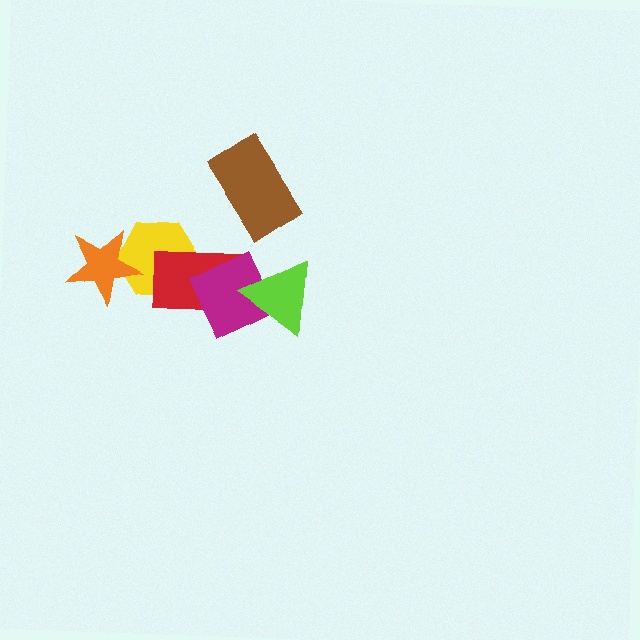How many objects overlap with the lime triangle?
2 objects overlap with the lime triangle.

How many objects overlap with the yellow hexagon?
2 objects overlap with the yellow hexagon.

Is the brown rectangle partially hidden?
No, no other shape covers it.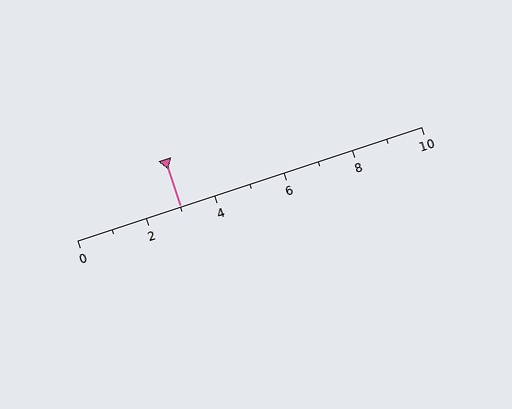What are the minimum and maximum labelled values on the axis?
The axis runs from 0 to 10.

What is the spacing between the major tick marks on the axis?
The major ticks are spaced 2 apart.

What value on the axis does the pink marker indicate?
The marker indicates approximately 3.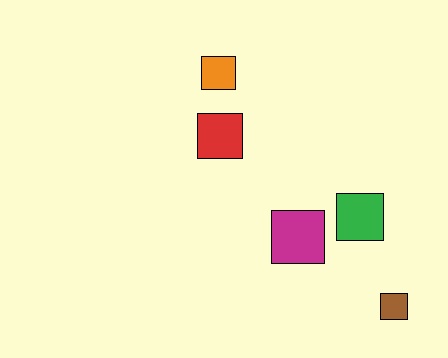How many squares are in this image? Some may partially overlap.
There are 5 squares.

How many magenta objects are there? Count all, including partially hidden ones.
There is 1 magenta object.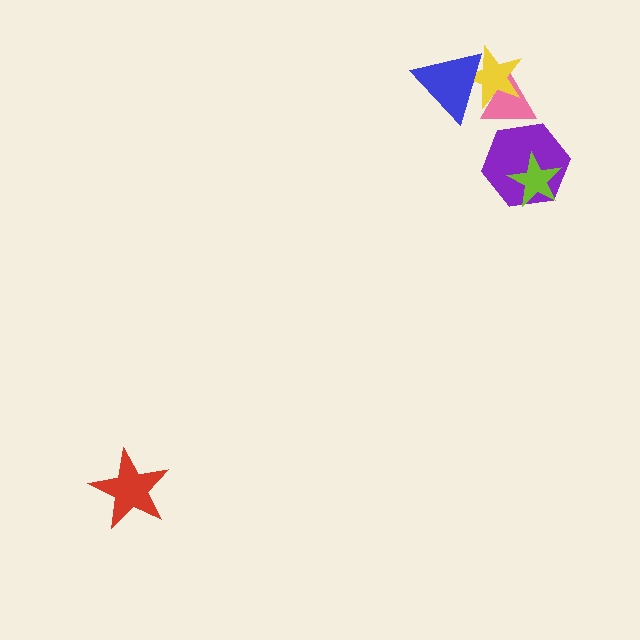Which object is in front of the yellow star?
The blue triangle is in front of the yellow star.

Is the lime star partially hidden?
No, no other shape covers it.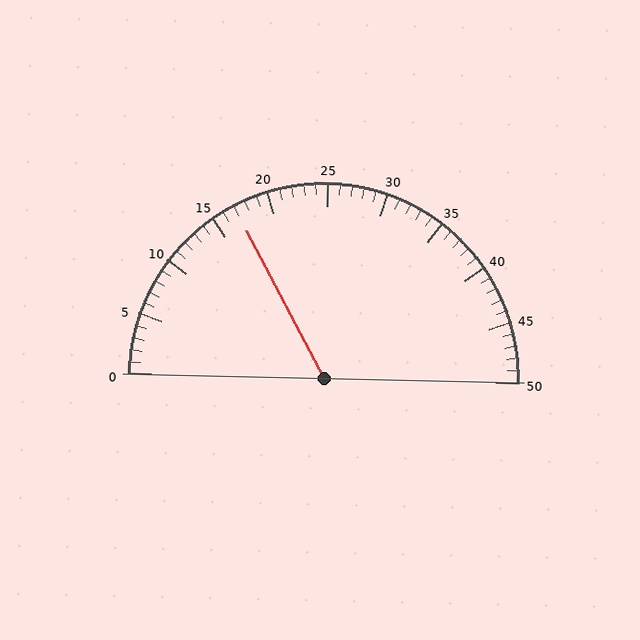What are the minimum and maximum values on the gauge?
The gauge ranges from 0 to 50.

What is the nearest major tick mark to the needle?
The nearest major tick mark is 15.